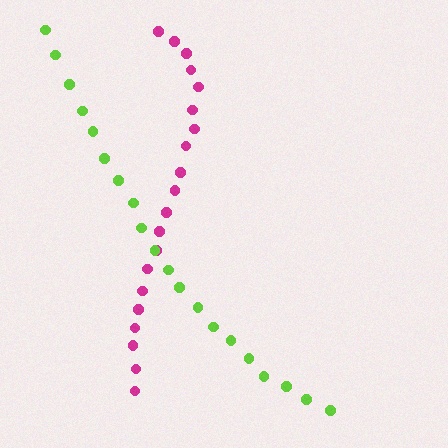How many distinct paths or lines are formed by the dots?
There are 2 distinct paths.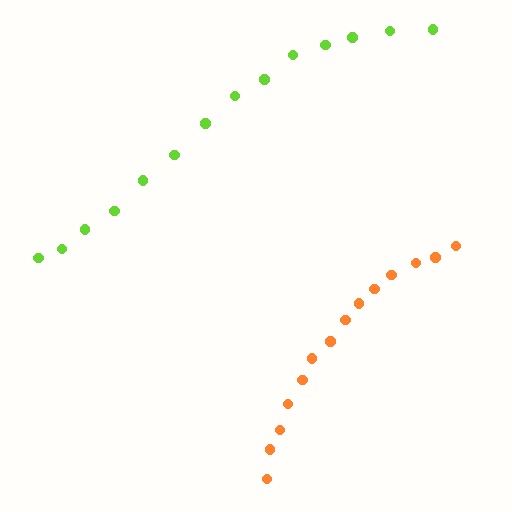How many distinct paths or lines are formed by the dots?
There are 2 distinct paths.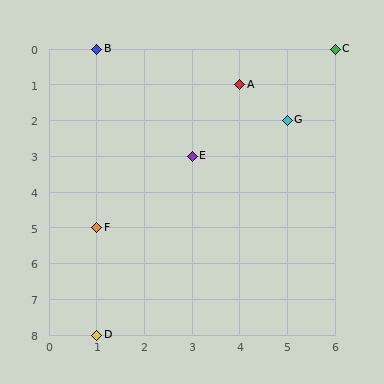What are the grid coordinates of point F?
Point F is at grid coordinates (1, 5).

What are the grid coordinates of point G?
Point G is at grid coordinates (5, 2).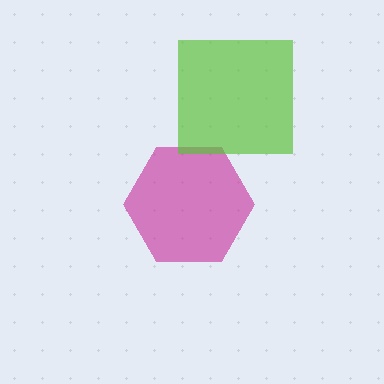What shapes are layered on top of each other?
The layered shapes are: a magenta hexagon, a lime square.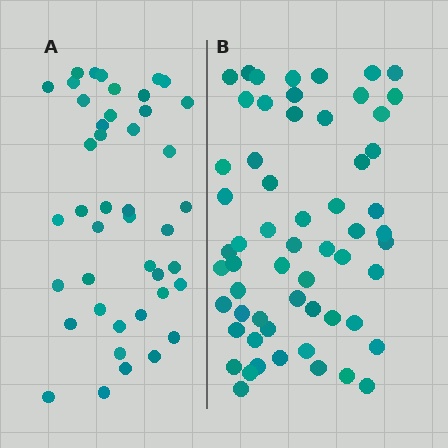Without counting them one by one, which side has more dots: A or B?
Region B (the right region) has more dots.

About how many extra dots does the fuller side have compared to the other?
Region B has approximately 15 more dots than region A.